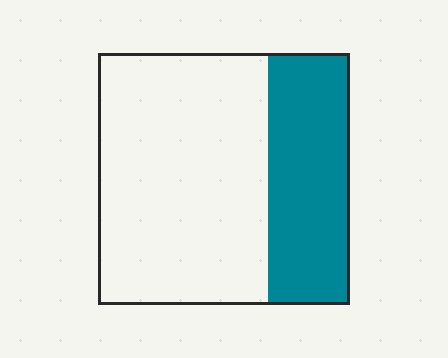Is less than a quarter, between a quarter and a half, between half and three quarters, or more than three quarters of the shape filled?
Between a quarter and a half.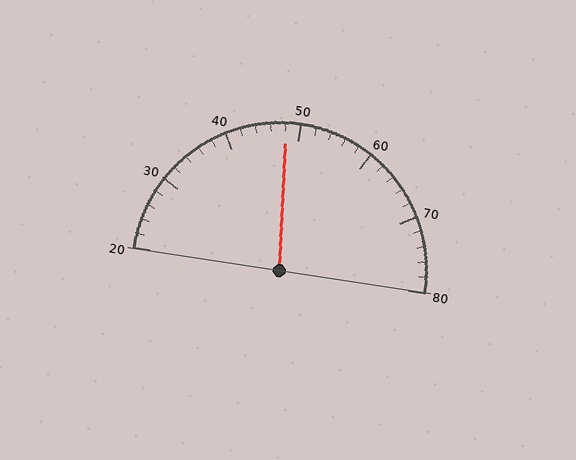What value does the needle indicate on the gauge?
The needle indicates approximately 48.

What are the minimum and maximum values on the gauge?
The gauge ranges from 20 to 80.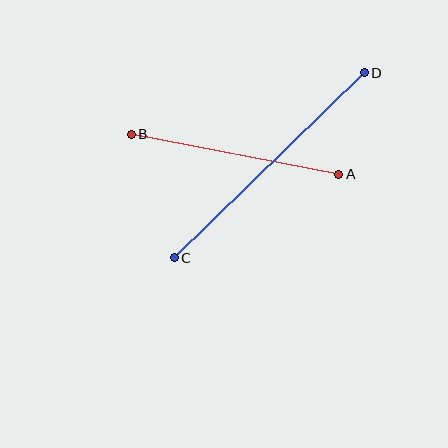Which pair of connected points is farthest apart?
Points C and D are farthest apart.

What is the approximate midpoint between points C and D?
The midpoint is at approximately (269, 165) pixels.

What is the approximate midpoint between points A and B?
The midpoint is at approximately (235, 154) pixels.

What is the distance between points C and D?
The distance is approximately 265 pixels.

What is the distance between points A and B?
The distance is approximately 211 pixels.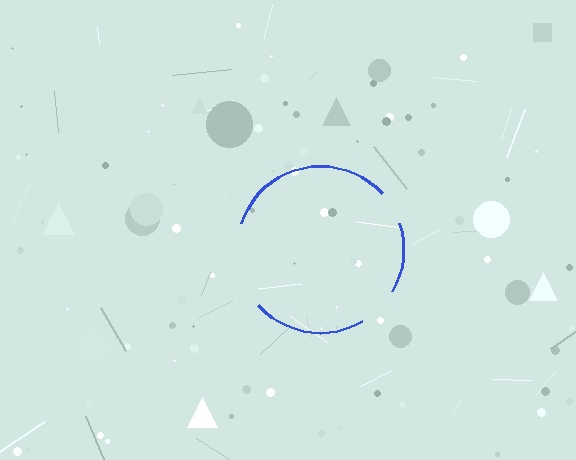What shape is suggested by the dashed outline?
The dashed outline suggests a circle.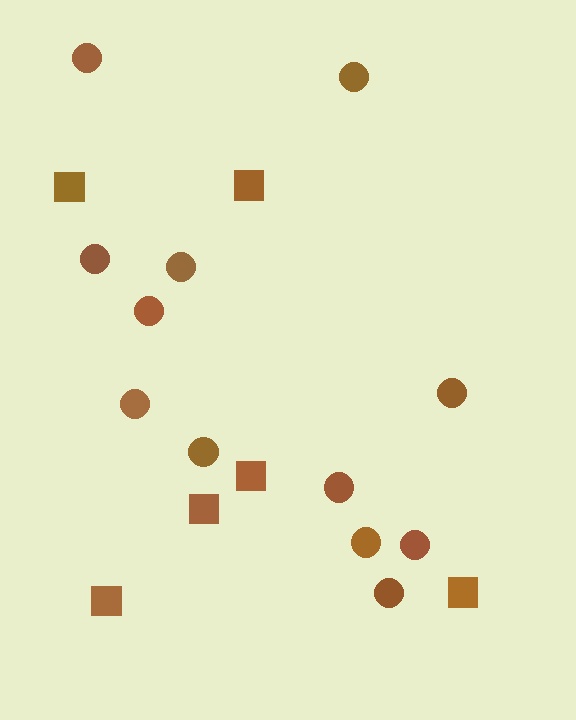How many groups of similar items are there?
There are 2 groups: one group of squares (6) and one group of circles (12).